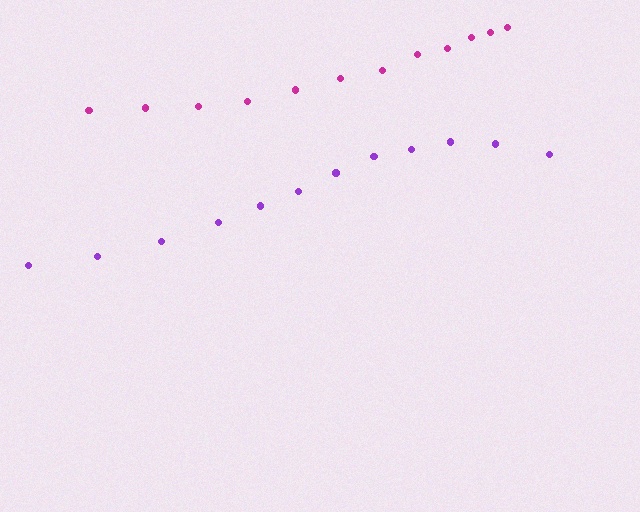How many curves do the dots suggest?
There are 2 distinct paths.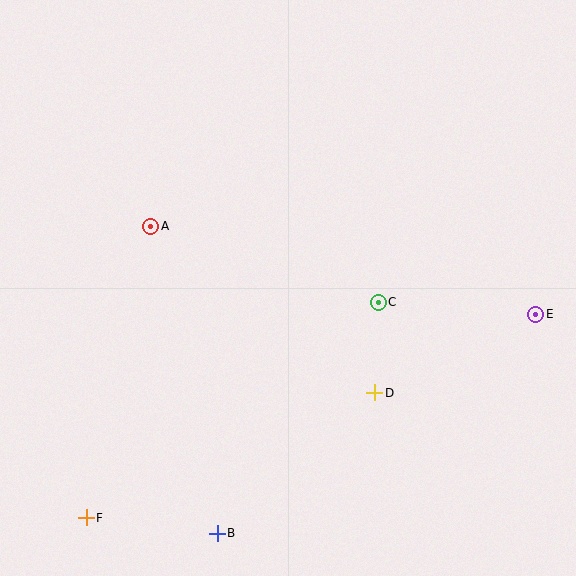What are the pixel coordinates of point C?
Point C is at (378, 302).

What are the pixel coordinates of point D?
Point D is at (375, 393).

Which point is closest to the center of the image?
Point C at (378, 302) is closest to the center.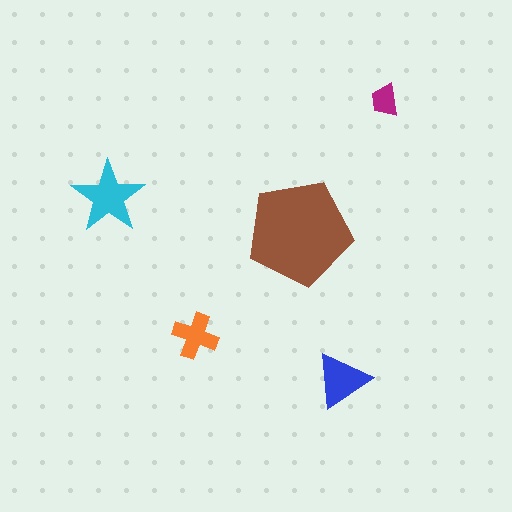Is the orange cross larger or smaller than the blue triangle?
Smaller.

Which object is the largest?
The brown pentagon.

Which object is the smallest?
The magenta trapezoid.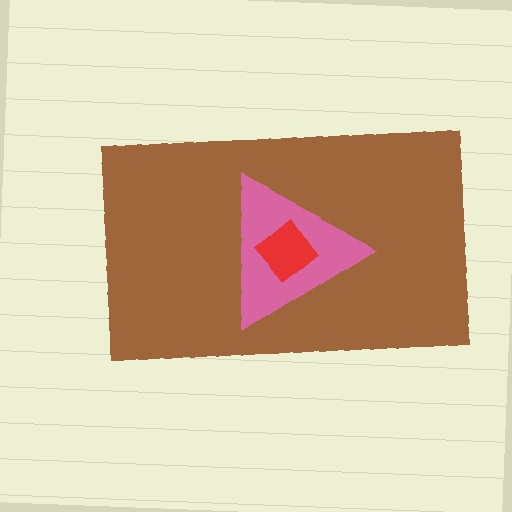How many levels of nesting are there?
3.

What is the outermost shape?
The brown rectangle.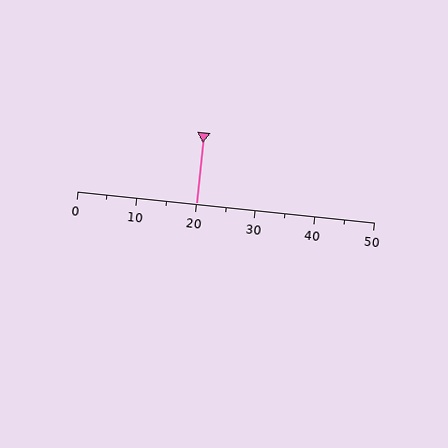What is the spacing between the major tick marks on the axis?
The major ticks are spaced 10 apart.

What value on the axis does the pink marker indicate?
The marker indicates approximately 20.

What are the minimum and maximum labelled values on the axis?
The axis runs from 0 to 50.